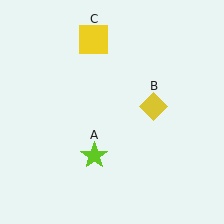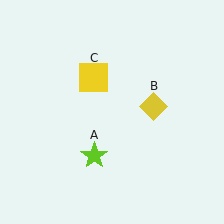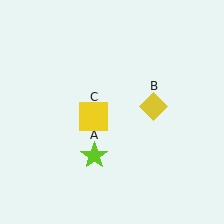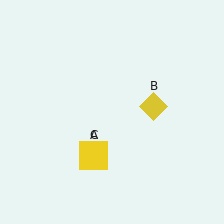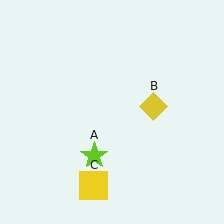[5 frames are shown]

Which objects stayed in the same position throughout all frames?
Lime star (object A) and yellow diamond (object B) remained stationary.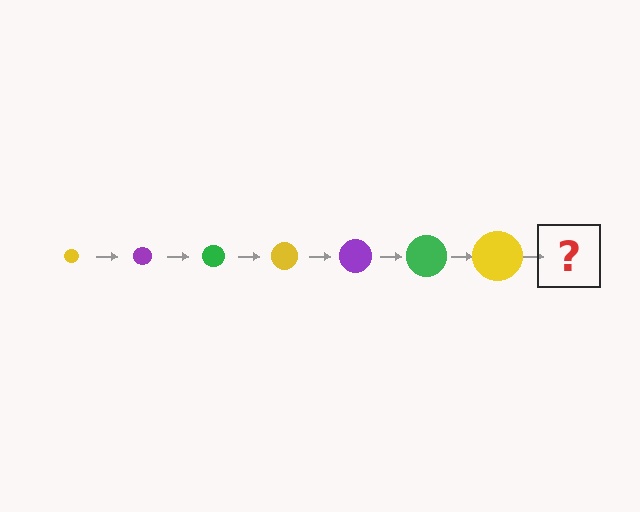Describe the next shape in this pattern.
It should be a purple circle, larger than the previous one.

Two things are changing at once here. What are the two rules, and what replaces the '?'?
The two rules are that the circle grows larger each step and the color cycles through yellow, purple, and green. The '?' should be a purple circle, larger than the previous one.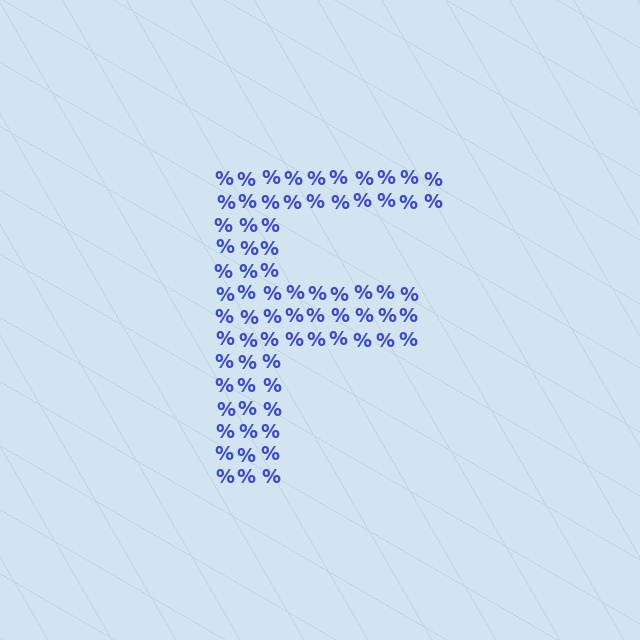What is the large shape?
The large shape is the letter F.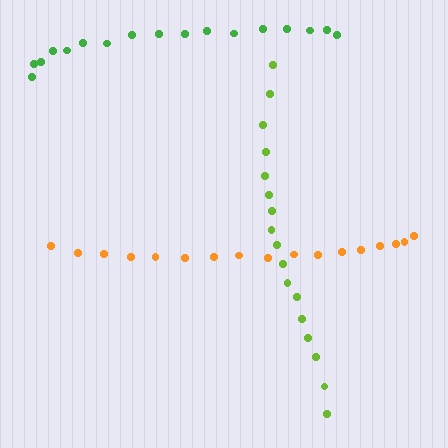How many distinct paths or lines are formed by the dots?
There are 3 distinct paths.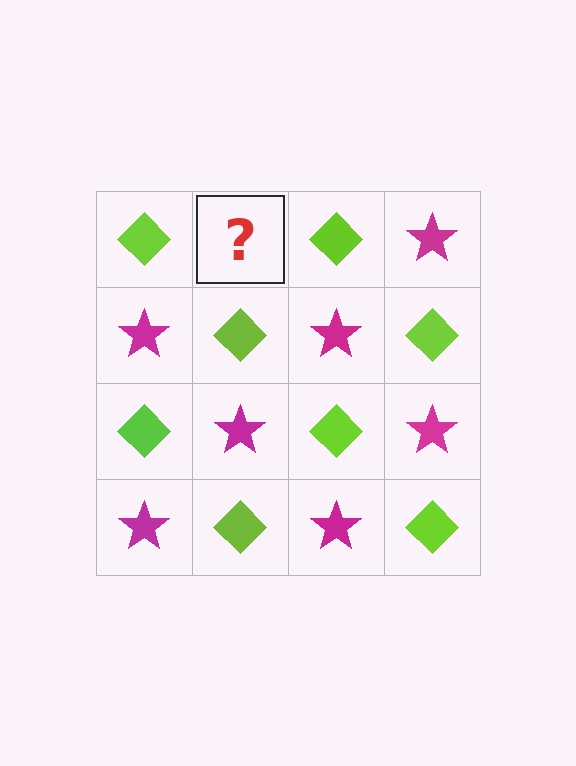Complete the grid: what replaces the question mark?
The question mark should be replaced with a magenta star.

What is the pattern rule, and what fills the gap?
The rule is that it alternates lime diamond and magenta star in a checkerboard pattern. The gap should be filled with a magenta star.